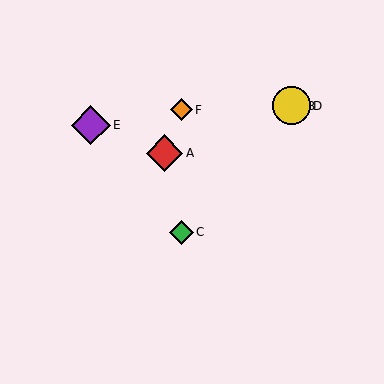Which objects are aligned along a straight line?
Objects B, C, D are aligned along a straight line.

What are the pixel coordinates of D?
Object D is at (292, 106).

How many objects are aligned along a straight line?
3 objects (B, C, D) are aligned along a straight line.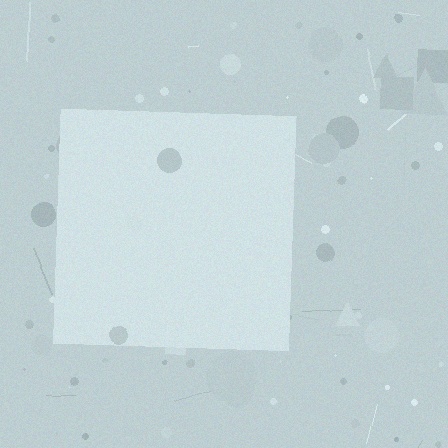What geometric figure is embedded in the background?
A square is embedded in the background.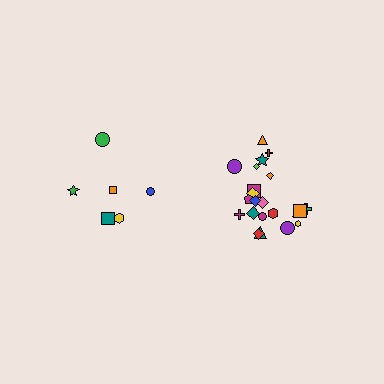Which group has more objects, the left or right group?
The right group.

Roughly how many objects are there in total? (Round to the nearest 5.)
Roughly 30 objects in total.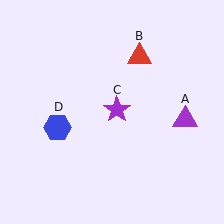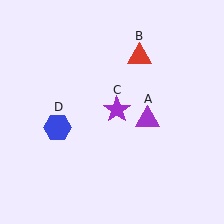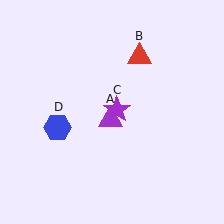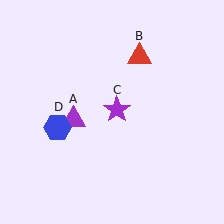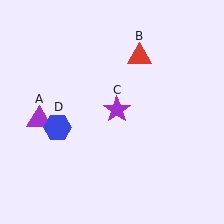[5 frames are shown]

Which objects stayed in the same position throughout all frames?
Red triangle (object B) and purple star (object C) and blue hexagon (object D) remained stationary.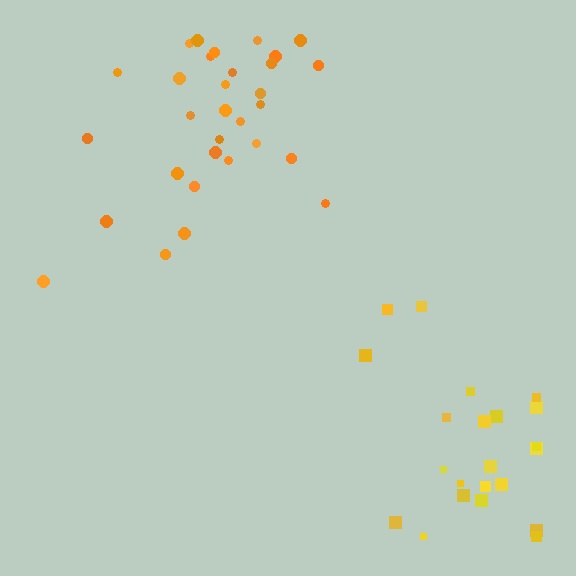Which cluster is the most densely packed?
Orange.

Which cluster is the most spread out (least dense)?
Yellow.